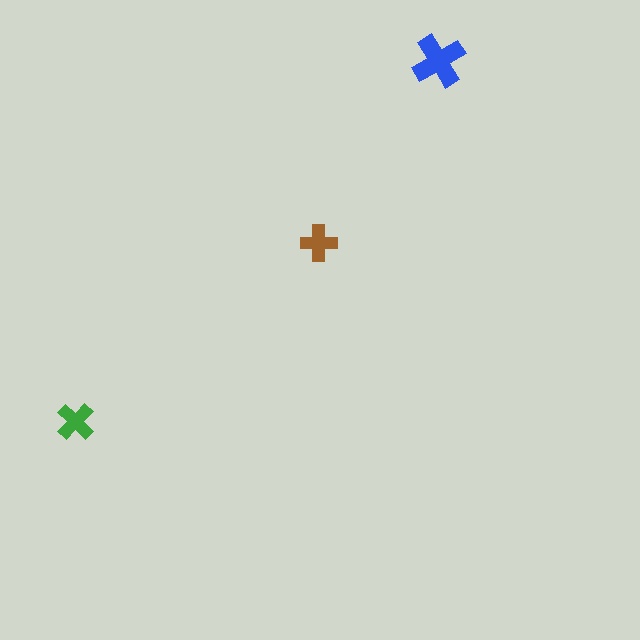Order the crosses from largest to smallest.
the blue one, the green one, the brown one.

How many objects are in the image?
There are 3 objects in the image.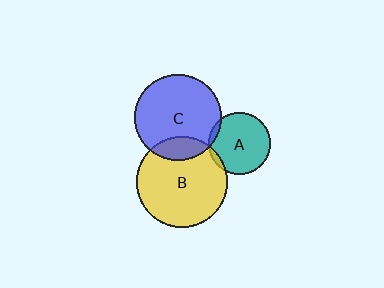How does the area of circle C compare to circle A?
Approximately 1.9 times.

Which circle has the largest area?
Circle B (yellow).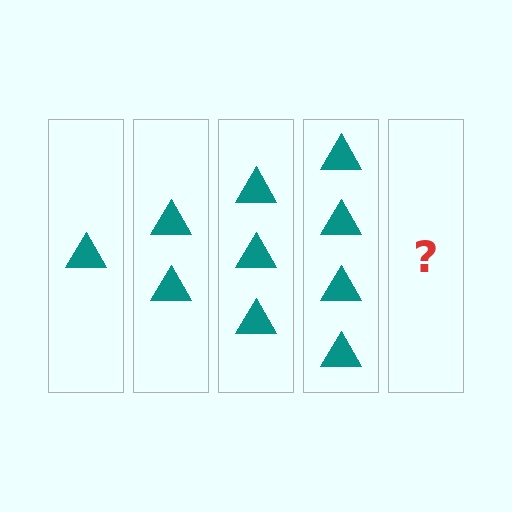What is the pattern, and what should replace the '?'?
The pattern is that each step adds one more triangle. The '?' should be 5 triangles.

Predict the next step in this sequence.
The next step is 5 triangles.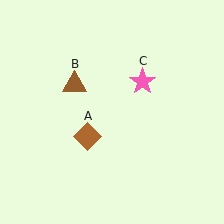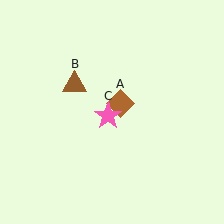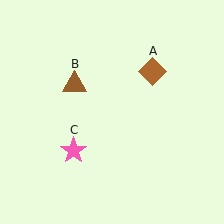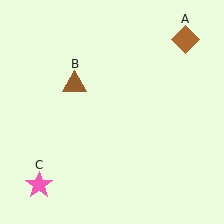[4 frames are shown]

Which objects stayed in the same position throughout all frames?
Brown triangle (object B) remained stationary.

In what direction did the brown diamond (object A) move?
The brown diamond (object A) moved up and to the right.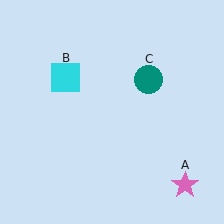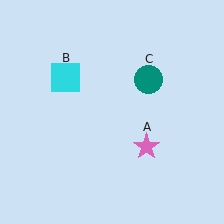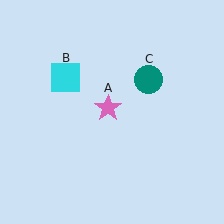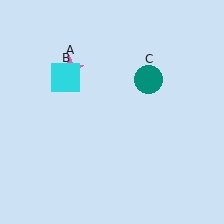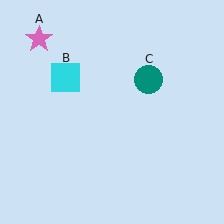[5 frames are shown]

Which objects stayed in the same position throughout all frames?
Cyan square (object B) and teal circle (object C) remained stationary.